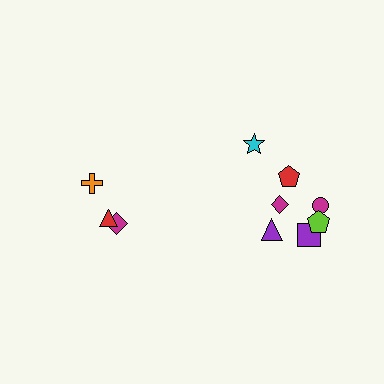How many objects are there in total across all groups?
There are 10 objects.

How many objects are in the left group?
There are 3 objects.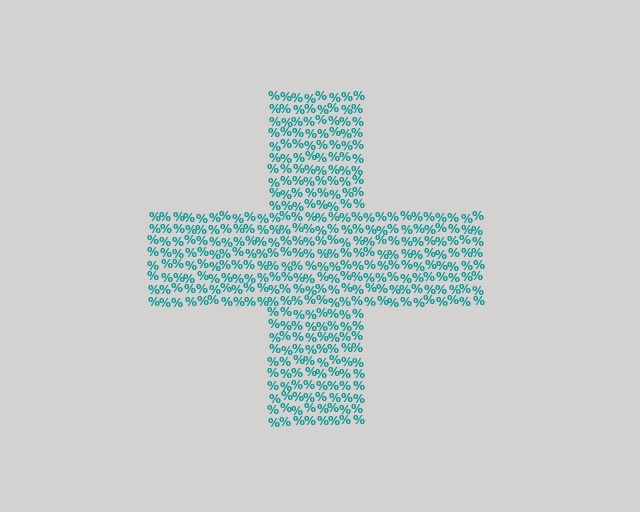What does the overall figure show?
The overall figure shows a cross.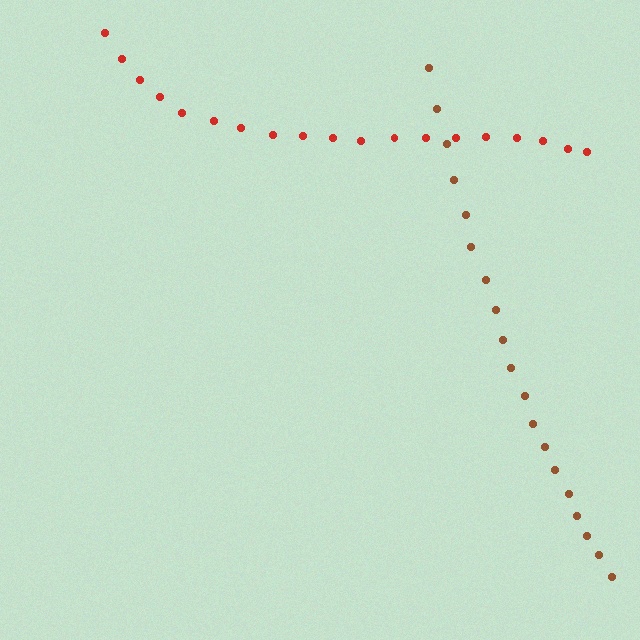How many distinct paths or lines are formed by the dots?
There are 2 distinct paths.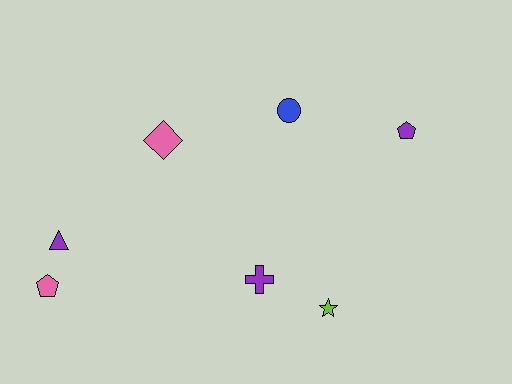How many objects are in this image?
There are 7 objects.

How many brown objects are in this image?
There are no brown objects.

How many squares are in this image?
There are no squares.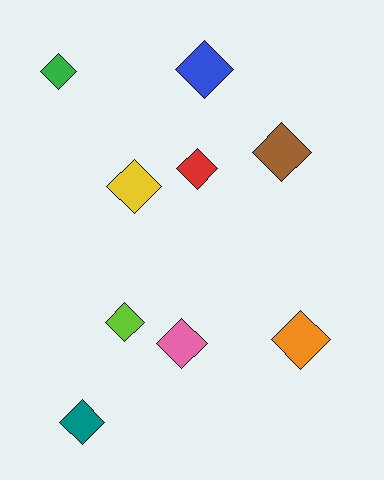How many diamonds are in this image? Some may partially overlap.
There are 9 diamonds.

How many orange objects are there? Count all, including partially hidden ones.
There is 1 orange object.